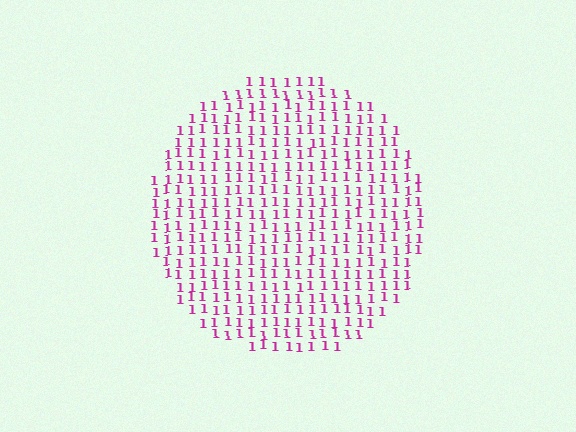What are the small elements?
The small elements are digit 1's.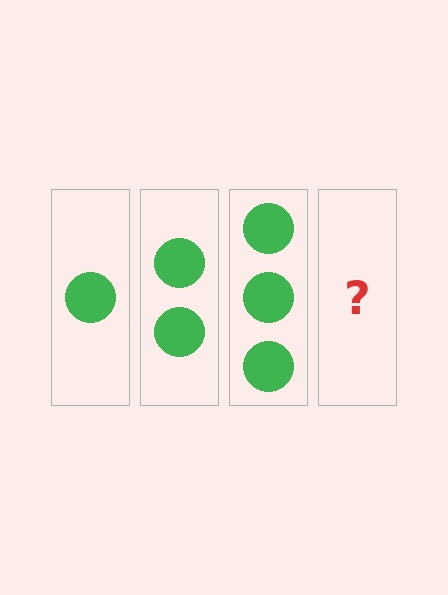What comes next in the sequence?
The next element should be 4 circles.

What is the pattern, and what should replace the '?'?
The pattern is that each step adds one more circle. The '?' should be 4 circles.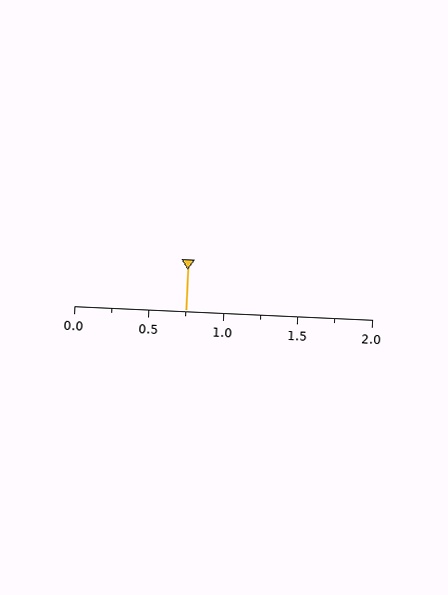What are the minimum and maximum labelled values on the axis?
The axis runs from 0.0 to 2.0.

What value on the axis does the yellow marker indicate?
The marker indicates approximately 0.75.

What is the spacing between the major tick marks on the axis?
The major ticks are spaced 0.5 apart.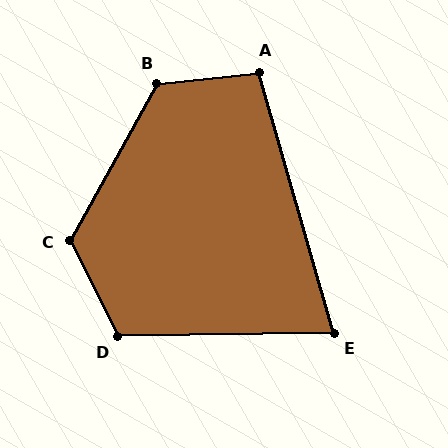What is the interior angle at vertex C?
Approximately 125 degrees (obtuse).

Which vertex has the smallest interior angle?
E, at approximately 75 degrees.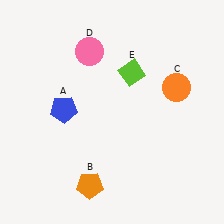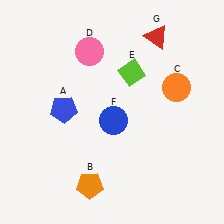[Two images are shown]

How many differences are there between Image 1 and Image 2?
There are 2 differences between the two images.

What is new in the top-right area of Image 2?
A red triangle (G) was added in the top-right area of Image 2.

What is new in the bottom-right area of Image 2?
A blue circle (F) was added in the bottom-right area of Image 2.